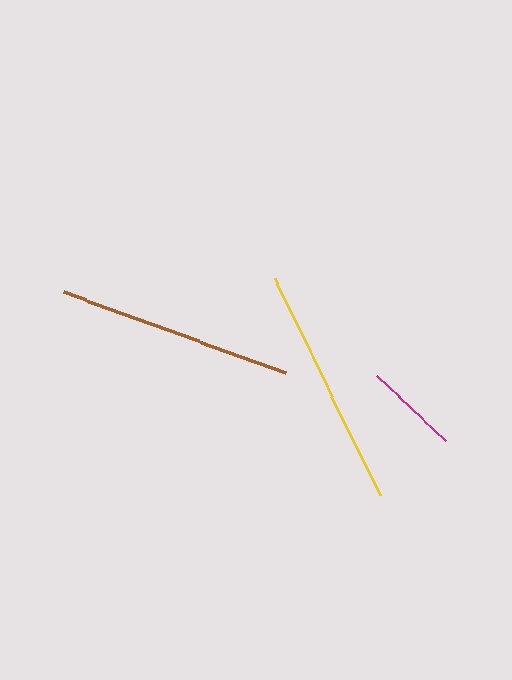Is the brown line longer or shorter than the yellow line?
The yellow line is longer than the brown line.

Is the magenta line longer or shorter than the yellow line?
The yellow line is longer than the magenta line.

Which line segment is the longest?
The yellow line is the longest at approximately 240 pixels.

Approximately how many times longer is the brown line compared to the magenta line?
The brown line is approximately 2.5 times the length of the magenta line.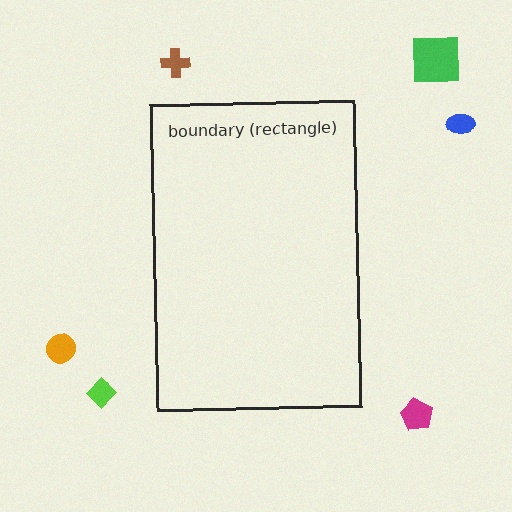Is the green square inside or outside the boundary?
Outside.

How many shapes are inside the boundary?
0 inside, 6 outside.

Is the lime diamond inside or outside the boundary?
Outside.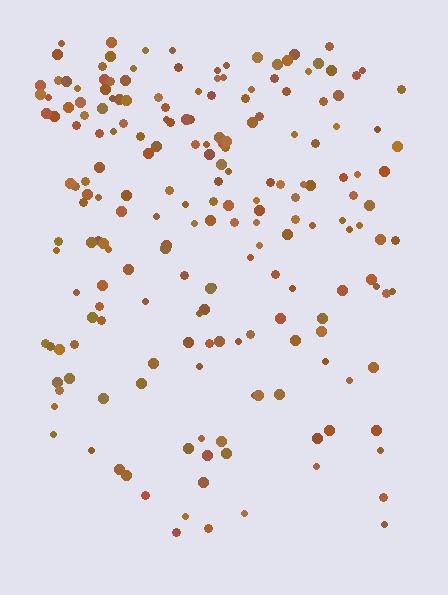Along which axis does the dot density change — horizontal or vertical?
Vertical.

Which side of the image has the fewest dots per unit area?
The bottom.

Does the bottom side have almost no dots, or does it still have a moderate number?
Still a moderate number, just noticeably fewer than the top.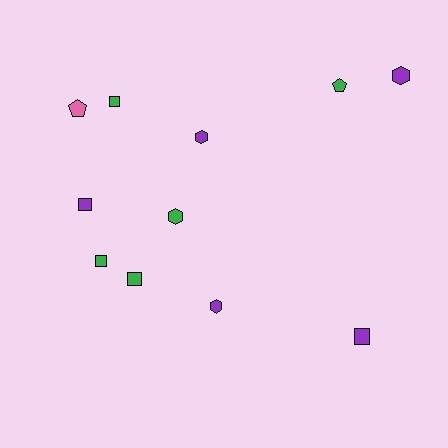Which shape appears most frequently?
Square, with 5 objects.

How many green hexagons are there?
There is 1 green hexagon.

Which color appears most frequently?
Green, with 5 objects.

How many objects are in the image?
There are 11 objects.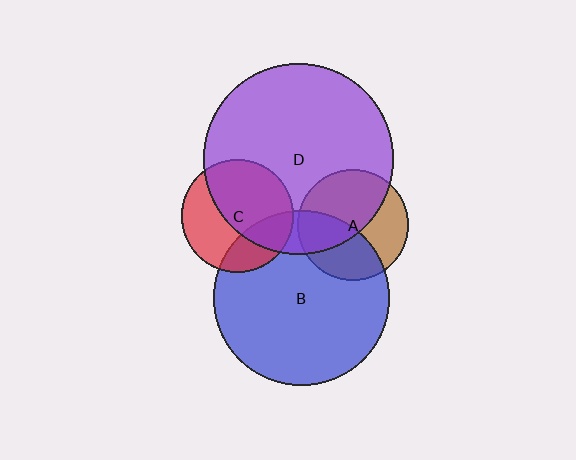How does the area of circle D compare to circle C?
Approximately 2.9 times.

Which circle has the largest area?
Circle D (purple).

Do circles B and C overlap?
Yes.